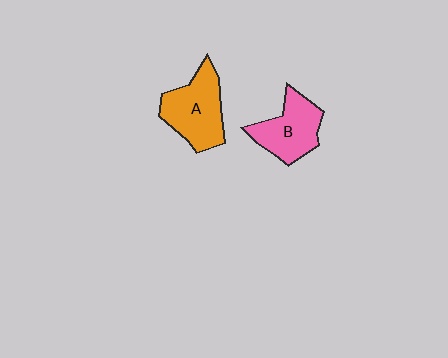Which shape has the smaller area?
Shape B (pink).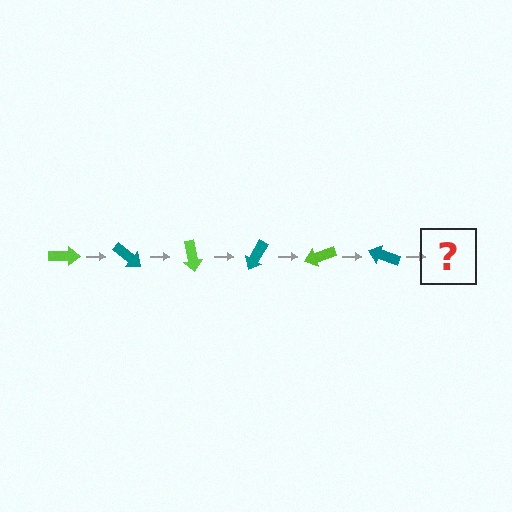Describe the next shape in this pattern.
It should be a lime arrow, rotated 240 degrees from the start.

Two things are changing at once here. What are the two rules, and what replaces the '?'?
The two rules are that it rotates 40 degrees each step and the color cycles through lime and teal. The '?' should be a lime arrow, rotated 240 degrees from the start.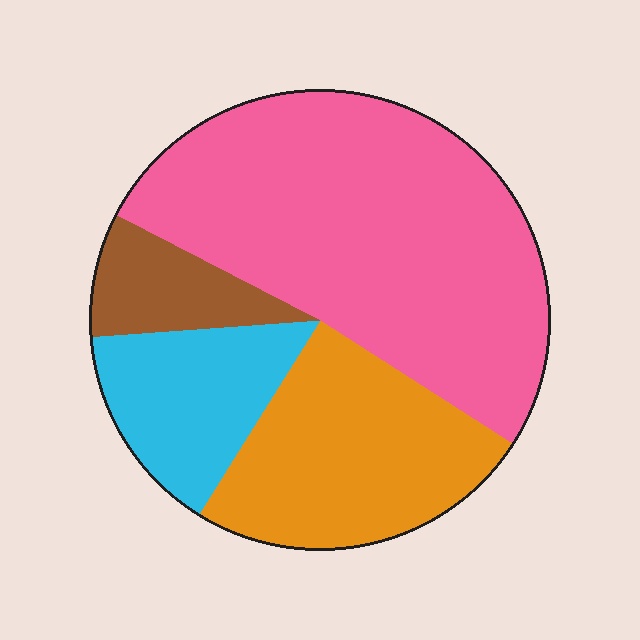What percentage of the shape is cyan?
Cyan takes up about one sixth (1/6) of the shape.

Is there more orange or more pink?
Pink.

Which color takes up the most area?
Pink, at roughly 50%.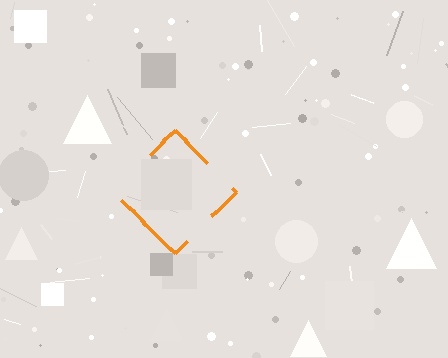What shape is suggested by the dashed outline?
The dashed outline suggests a diamond.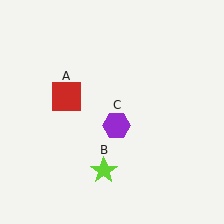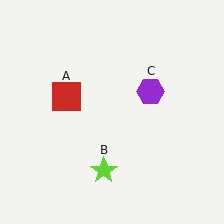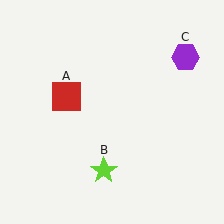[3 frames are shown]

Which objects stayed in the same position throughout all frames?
Red square (object A) and lime star (object B) remained stationary.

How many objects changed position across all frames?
1 object changed position: purple hexagon (object C).